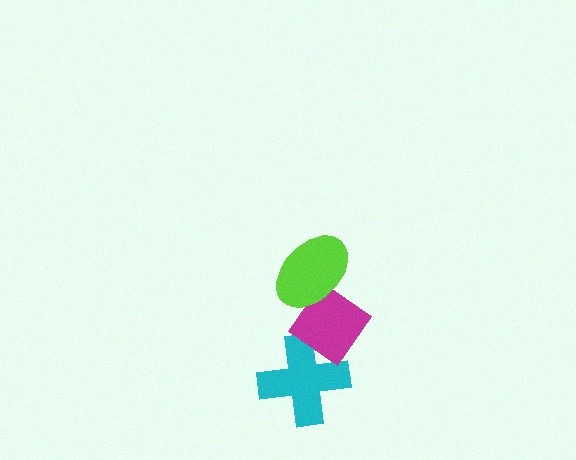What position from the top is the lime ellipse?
The lime ellipse is 1st from the top.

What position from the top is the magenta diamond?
The magenta diamond is 2nd from the top.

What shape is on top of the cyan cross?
The magenta diamond is on top of the cyan cross.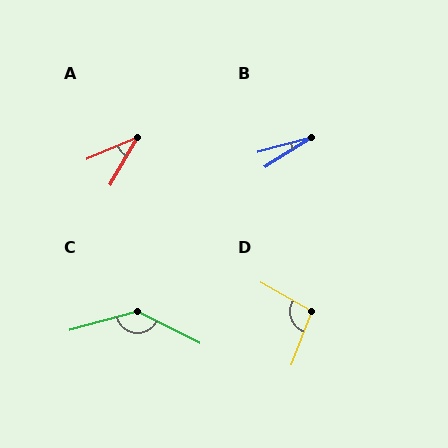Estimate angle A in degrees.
Approximately 37 degrees.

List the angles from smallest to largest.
B (18°), A (37°), D (99°), C (138°).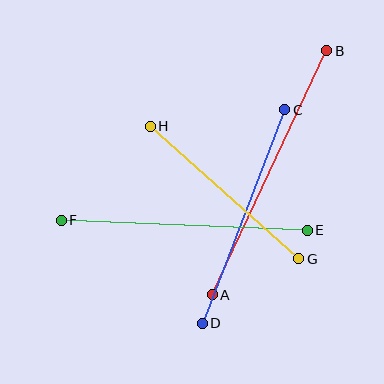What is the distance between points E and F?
The distance is approximately 246 pixels.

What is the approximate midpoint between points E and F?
The midpoint is at approximately (184, 225) pixels.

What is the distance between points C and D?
The distance is approximately 229 pixels.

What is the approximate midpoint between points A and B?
The midpoint is at approximately (270, 173) pixels.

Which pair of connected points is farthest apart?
Points A and B are farthest apart.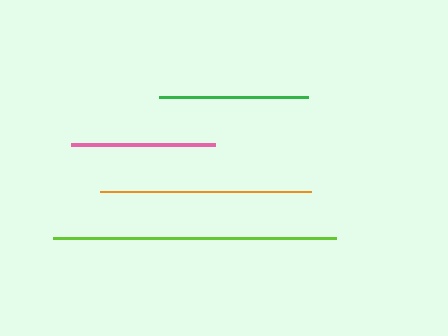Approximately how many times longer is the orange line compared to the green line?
The orange line is approximately 1.4 times the length of the green line.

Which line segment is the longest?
The lime line is the longest at approximately 283 pixels.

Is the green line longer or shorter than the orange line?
The orange line is longer than the green line.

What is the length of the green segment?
The green segment is approximately 148 pixels long.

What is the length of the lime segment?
The lime segment is approximately 283 pixels long.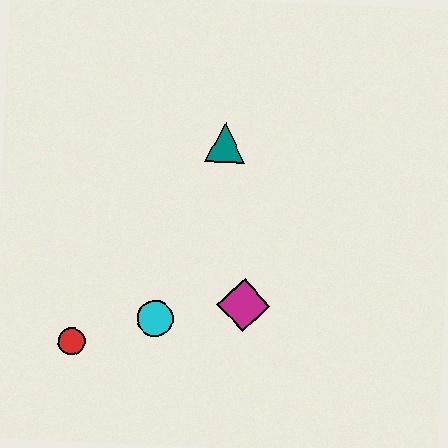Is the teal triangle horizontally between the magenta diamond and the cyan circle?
Yes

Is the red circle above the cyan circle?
No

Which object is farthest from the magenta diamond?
The red circle is farthest from the magenta diamond.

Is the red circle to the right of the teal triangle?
No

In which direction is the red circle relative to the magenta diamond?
The red circle is to the left of the magenta diamond.